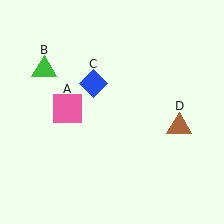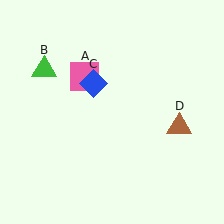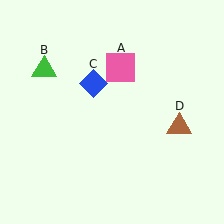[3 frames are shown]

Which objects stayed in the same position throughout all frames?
Green triangle (object B) and blue diamond (object C) and brown triangle (object D) remained stationary.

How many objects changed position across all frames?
1 object changed position: pink square (object A).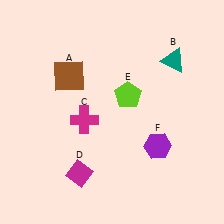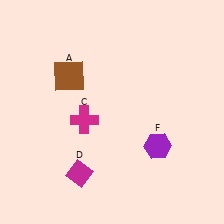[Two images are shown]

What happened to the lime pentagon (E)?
The lime pentagon (E) was removed in Image 2. It was in the top-right area of Image 1.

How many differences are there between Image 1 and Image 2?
There are 2 differences between the two images.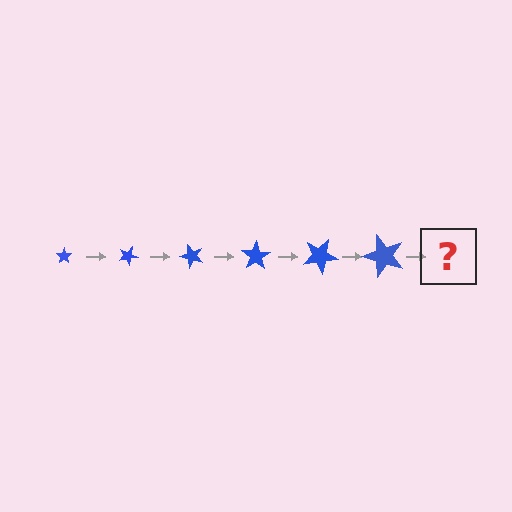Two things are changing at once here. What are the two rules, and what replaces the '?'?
The two rules are that the star grows larger each step and it rotates 25 degrees each step. The '?' should be a star, larger than the previous one and rotated 150 degrees from the start.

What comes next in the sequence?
The next element should be a star, larger than the previous one and rotated 150 degrees from the start.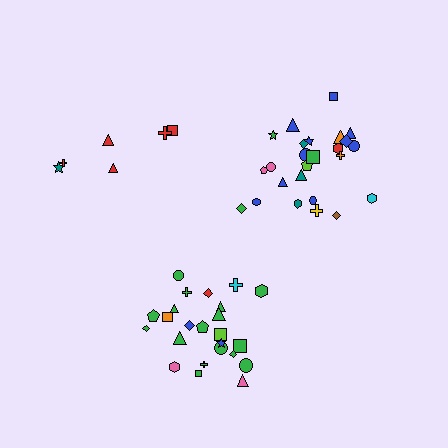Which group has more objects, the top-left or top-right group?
The top-right group.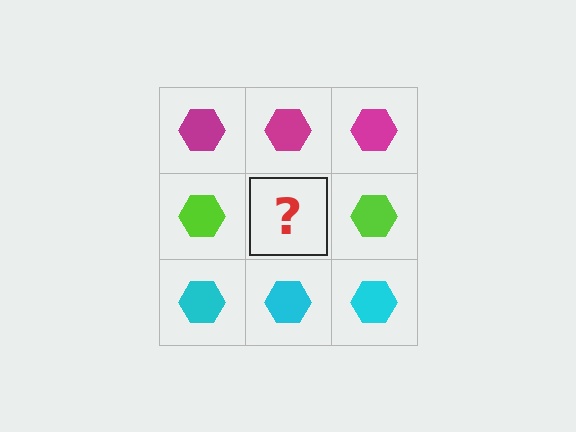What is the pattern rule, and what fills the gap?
The rule is that each row has a consistent color. The gap should be filled with a lime hexagon.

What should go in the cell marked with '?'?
The missing cell should contain a lime hexagon.